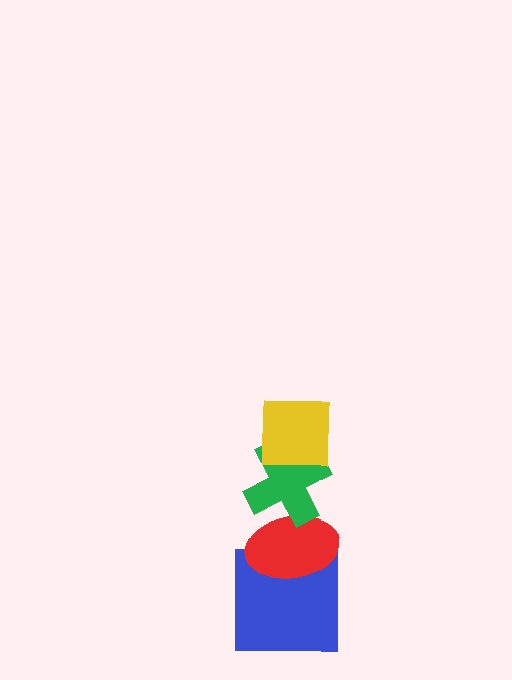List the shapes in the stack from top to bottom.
From top to bottom: the yellow square, the green cross, the red ellipse, the blue square.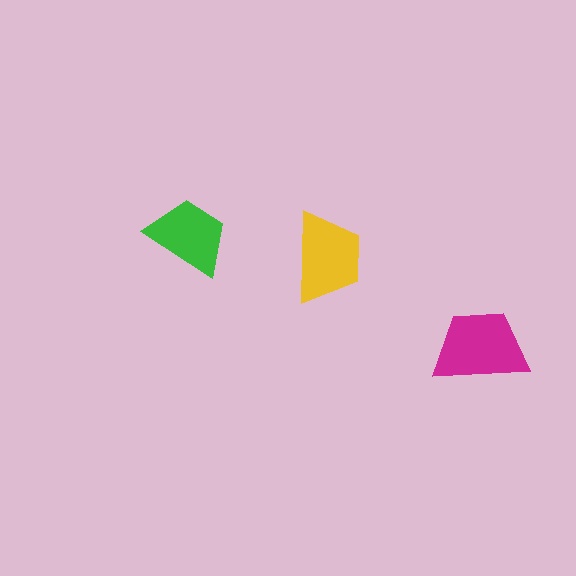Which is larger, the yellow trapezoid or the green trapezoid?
The yellow one.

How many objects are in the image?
There are 3 objects in the image.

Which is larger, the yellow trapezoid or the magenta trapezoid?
The magenta one.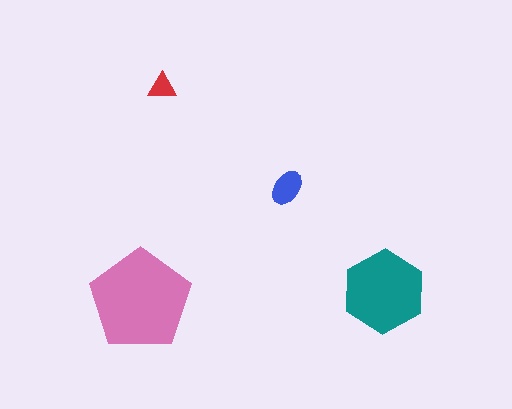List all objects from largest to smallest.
The pink pentagon, the teal hexagon, the blue ellipse, the red triangle.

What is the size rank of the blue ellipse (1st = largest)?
3rd.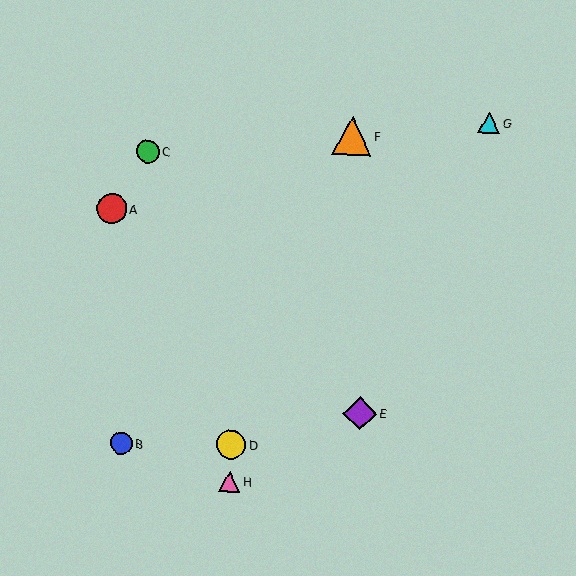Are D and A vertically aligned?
No, D is at x≈231 and A is at x≈112.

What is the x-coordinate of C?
Object C is at x≈148.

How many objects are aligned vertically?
2 objects (D, H) are aligned vertically.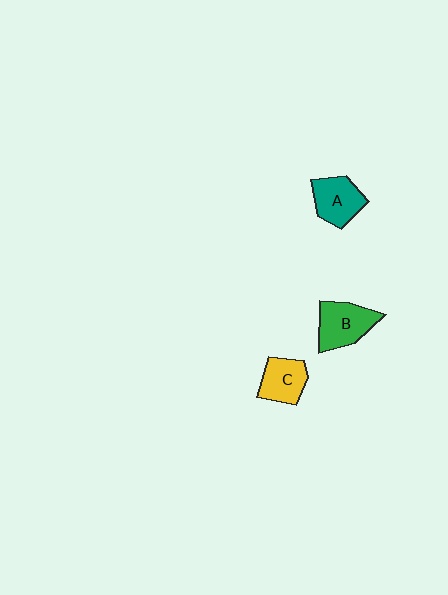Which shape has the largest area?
Shape B (green).